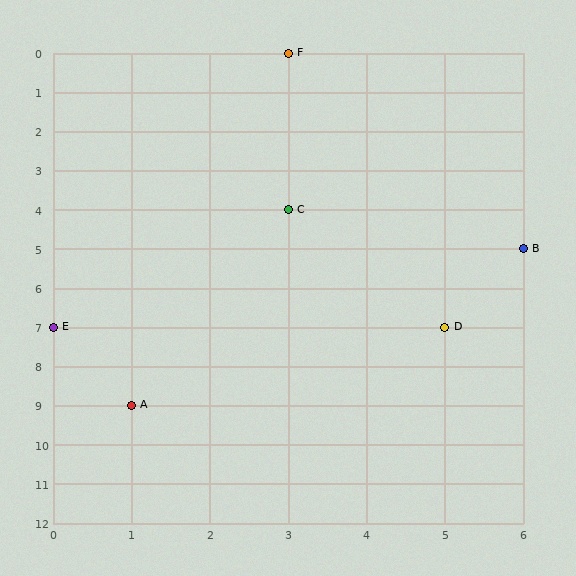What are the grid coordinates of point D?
Point D is at grid coordinates (5, 7).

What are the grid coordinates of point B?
Point B is at grid coordinates (6, 5).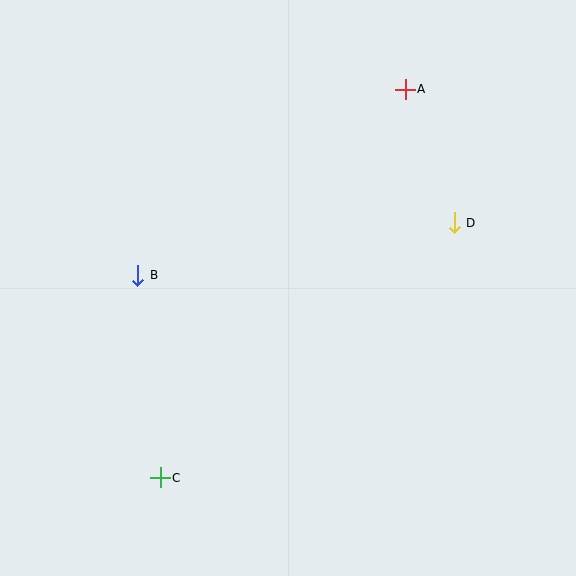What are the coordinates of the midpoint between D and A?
The midpoint between D and A is at (430, 156).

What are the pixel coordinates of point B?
Point B is at (138, 275).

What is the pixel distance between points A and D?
The distance between A and D is 142 pixels.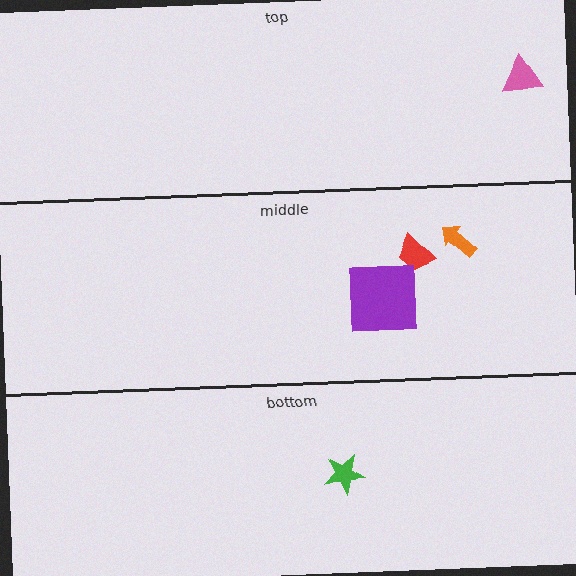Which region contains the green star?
The bottom region.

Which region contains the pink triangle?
The top region.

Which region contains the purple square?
The middle region.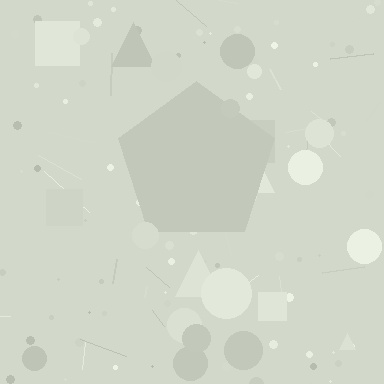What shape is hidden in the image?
A pentagon is hidden in the image.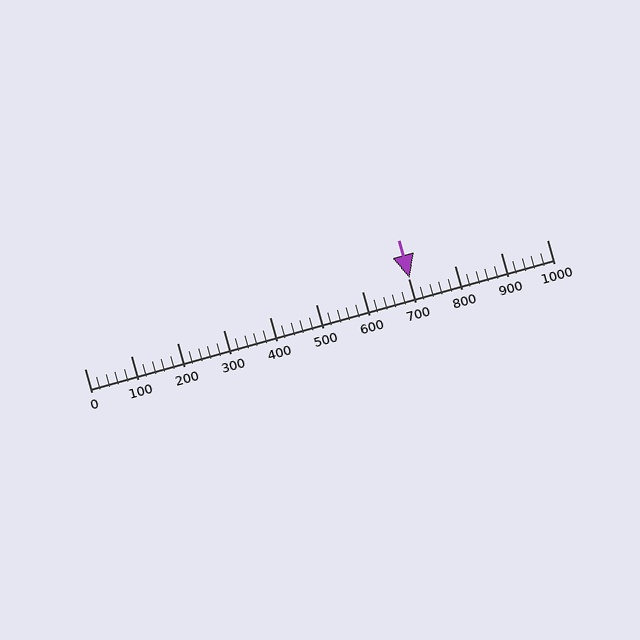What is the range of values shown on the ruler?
The ruler shows values from 0 to 1000.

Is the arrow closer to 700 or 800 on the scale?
The arrow is closer to 700.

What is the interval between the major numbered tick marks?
The major tick marks are spaced 100 units apart.